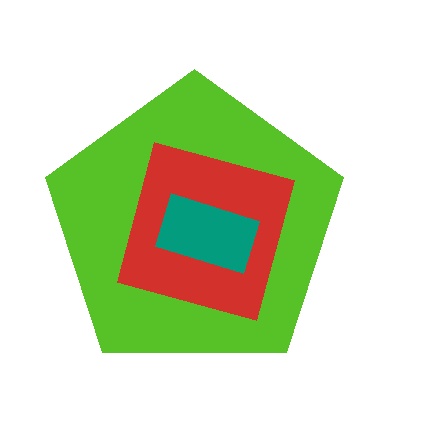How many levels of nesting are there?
3.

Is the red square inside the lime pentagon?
Yes.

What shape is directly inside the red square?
The teal rectangle.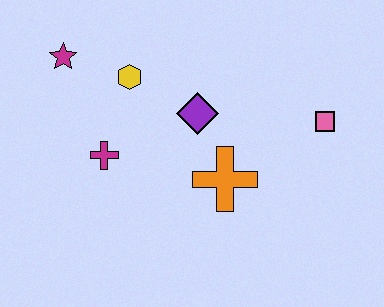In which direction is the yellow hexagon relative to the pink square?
The yellow hexagon is to the left of the pink square.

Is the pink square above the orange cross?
Yes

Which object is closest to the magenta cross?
The yellow hexagon is closest to the magenta cross.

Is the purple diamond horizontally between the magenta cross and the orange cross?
Yes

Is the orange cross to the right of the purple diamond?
Yes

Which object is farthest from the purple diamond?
The magenta star is farthest from the purple diamond.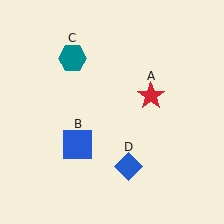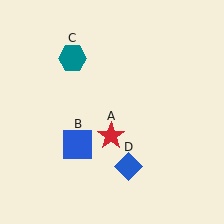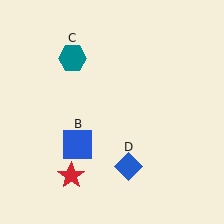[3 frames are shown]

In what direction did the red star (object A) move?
The red star (object A) moved down and to the left.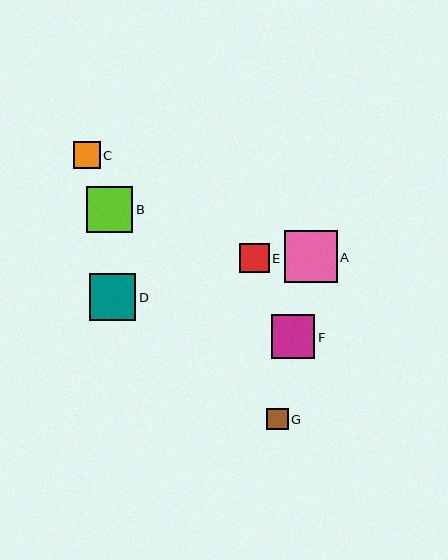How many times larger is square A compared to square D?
Square A is approximately 1.1 times the size of square D.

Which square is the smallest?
Square G is the smallest with a size of approximately 21 pixels.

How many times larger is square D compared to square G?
Square D is approximately 2.2 times the size of square G.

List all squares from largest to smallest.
From largest to smallest: A, B, D, F, E, C, G.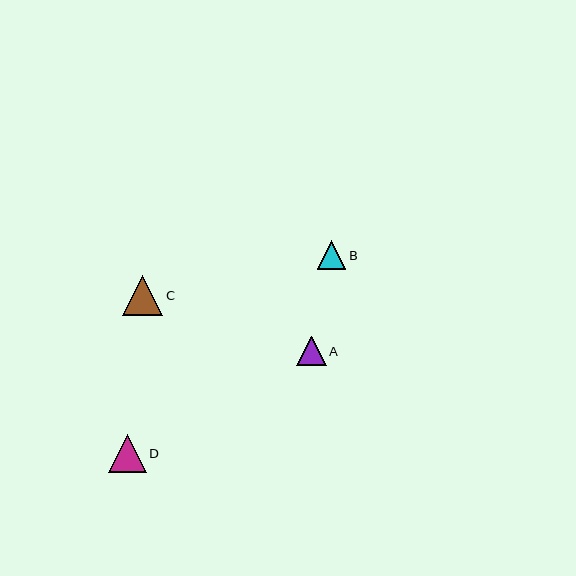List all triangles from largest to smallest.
From largest to smallest: C, D, A, B.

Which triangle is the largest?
Triangle C is the largest with a size of approximately 41 pixels.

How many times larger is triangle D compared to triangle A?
Triangle D is approximately 1.3 times the size of triangle A.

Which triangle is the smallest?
Triangle B is the smallest with a size of approximately 29 pixels.